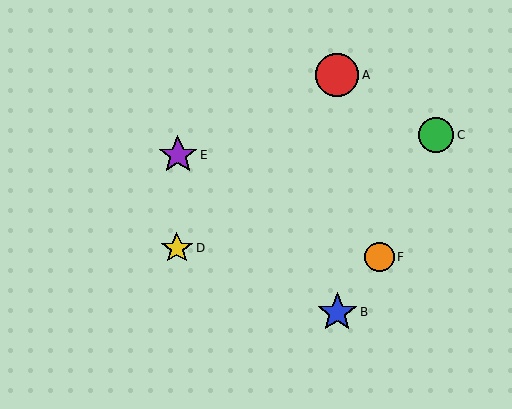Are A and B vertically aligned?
Yes, both are at x≈337.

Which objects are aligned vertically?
Objects A, B are aligned vertically.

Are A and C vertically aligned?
No, A is at x≈337 and C is at x≈436.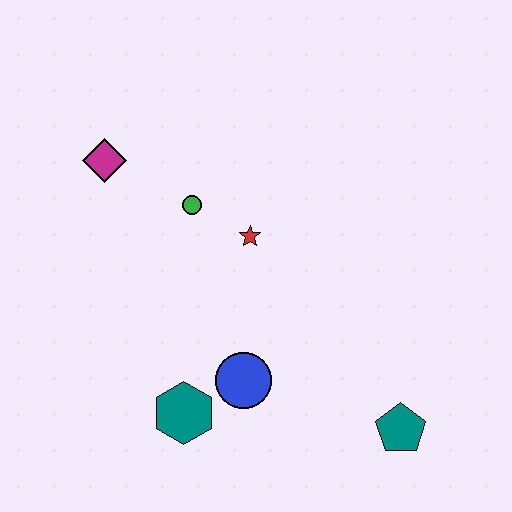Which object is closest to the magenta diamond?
The green circle is closest to the magenta diamond.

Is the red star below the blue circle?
No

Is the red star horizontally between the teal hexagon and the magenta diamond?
No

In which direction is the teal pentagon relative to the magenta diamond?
The teal pentagon is to the right of the magenta diamond.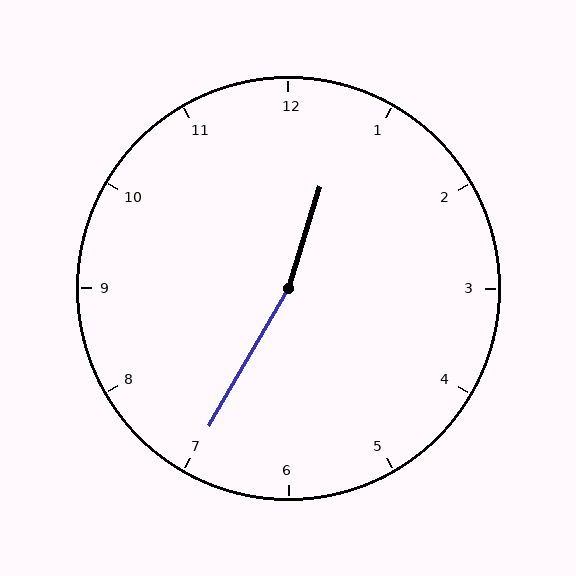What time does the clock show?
12:35.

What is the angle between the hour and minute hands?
Approximately 168 degrees.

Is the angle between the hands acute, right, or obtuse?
It is obtuse.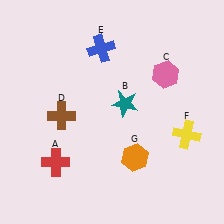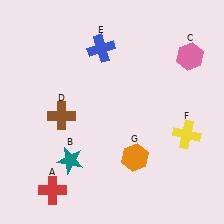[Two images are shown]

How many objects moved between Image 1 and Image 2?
3 objects moved between the two images.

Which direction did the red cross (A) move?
The red cross (A) moved down.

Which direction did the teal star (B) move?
The teal star (B) moved down.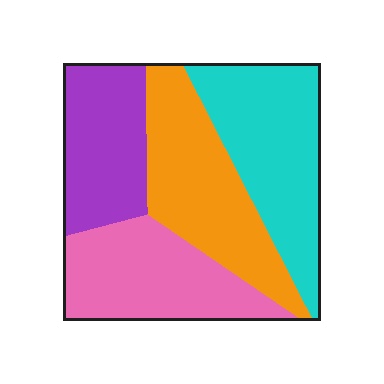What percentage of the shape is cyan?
Cyan takes up about one quarter (1/4) of the shape.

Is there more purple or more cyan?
Cyan.